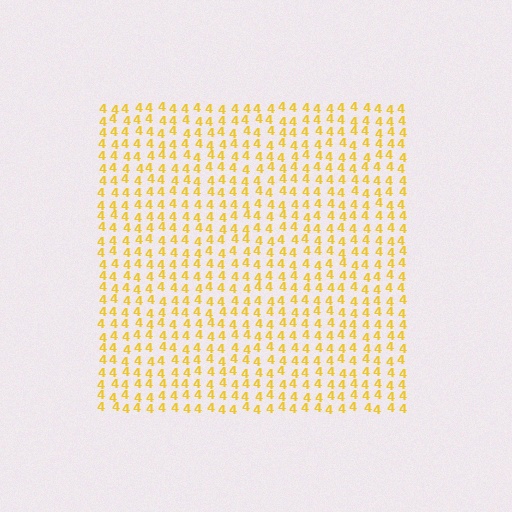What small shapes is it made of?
It is made of small digit 4's.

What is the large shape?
The large shape is a square.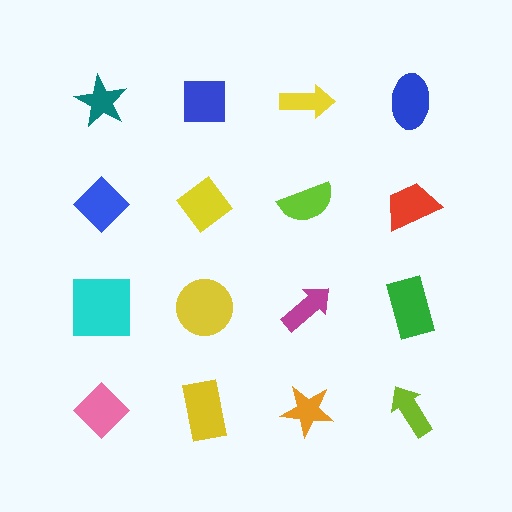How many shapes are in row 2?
4 shapes.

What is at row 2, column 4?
A red trapezoid.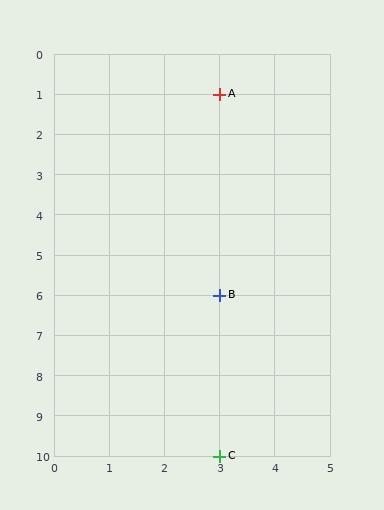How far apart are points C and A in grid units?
Points C and A are 9 rows apart.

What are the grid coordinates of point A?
Point A is at grid coordinates (3, 1).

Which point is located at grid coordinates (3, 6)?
Point B is at (3, 6).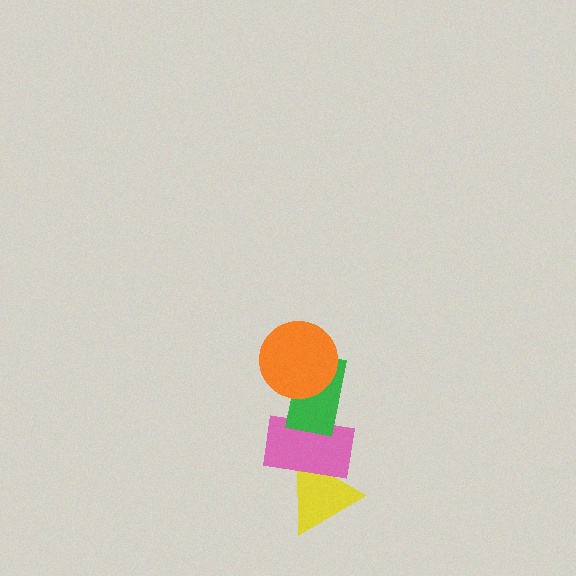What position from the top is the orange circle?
The orange circle is 1st from the top.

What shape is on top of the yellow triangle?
The pink rectangle is on top of the yellow triangle.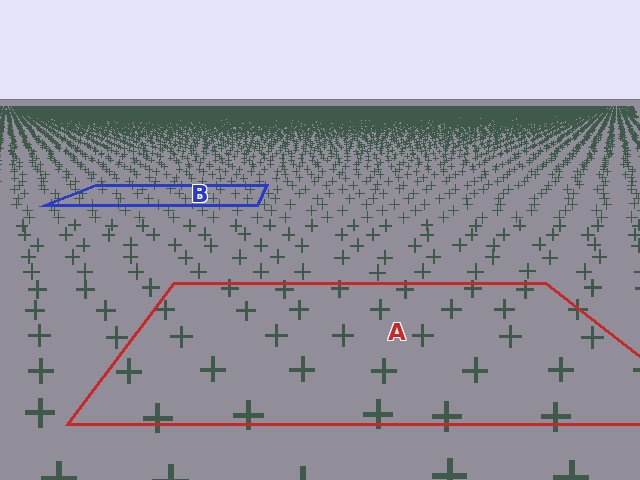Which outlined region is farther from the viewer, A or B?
Region B is farther from the viewer — the texture elements inside it appear smaller and more densely packed.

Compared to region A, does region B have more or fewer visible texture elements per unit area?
Region B has more texture elements per unit area — they are packed more densely because it is farther away.